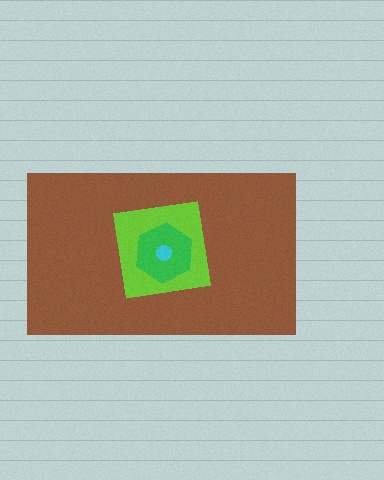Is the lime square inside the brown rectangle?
Yes.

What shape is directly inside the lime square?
The green hexagon.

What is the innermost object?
The cyan circle.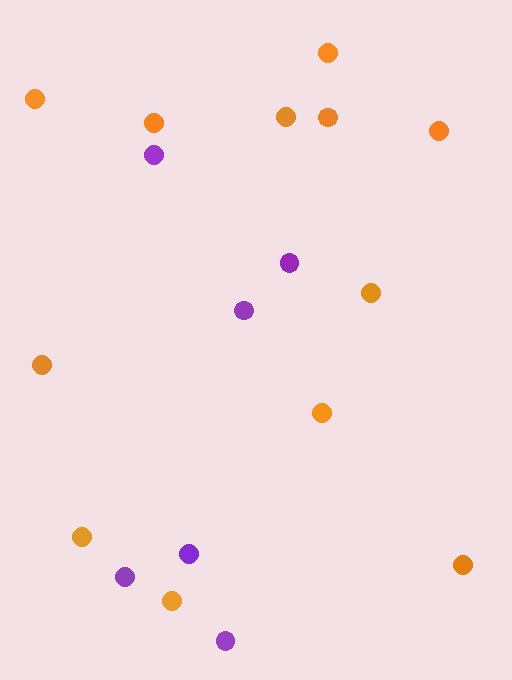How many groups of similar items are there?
There are 2 groups: one group of purple circles (6) and one group of orange circles (12).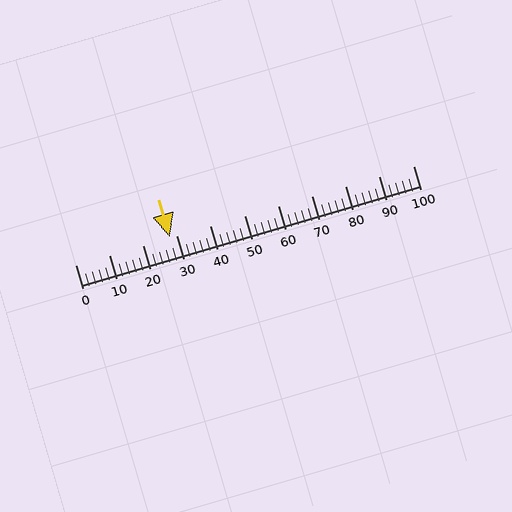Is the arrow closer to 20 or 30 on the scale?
The arrow is closer to 30.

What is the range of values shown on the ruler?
The ruler shows values from 0 to 100.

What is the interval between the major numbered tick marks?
The major tick marks are spaced 10 units apart.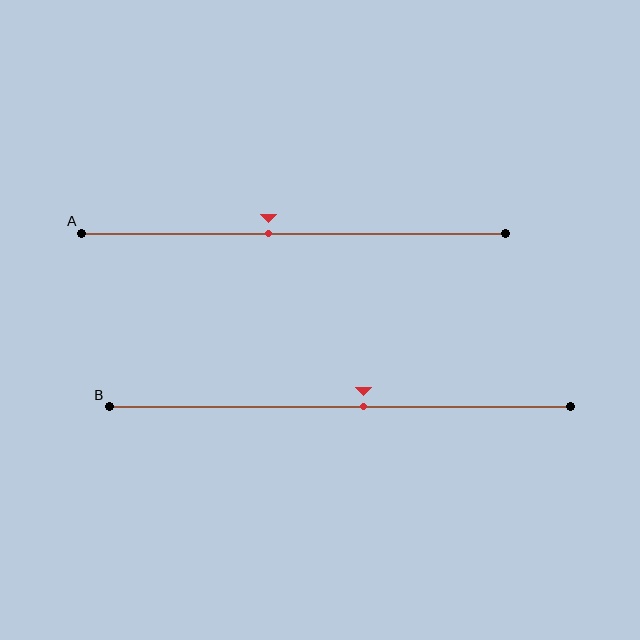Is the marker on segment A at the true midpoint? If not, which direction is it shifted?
No, the marker on segment A is shifted to the left by about 6% of the segment length.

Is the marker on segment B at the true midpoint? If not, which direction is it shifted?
No, the marker on segment B is shifted to the right by about 5% of the segment length.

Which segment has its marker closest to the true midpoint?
Segment B has its marker closest to the true midpoint.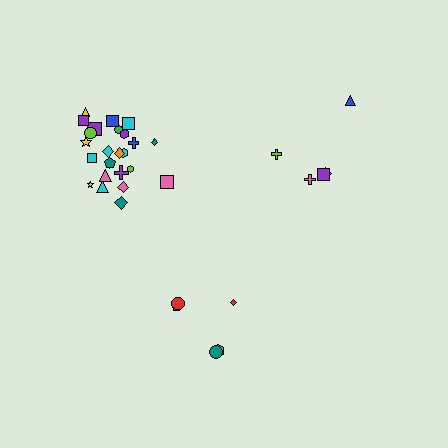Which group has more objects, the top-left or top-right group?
The top-left group.